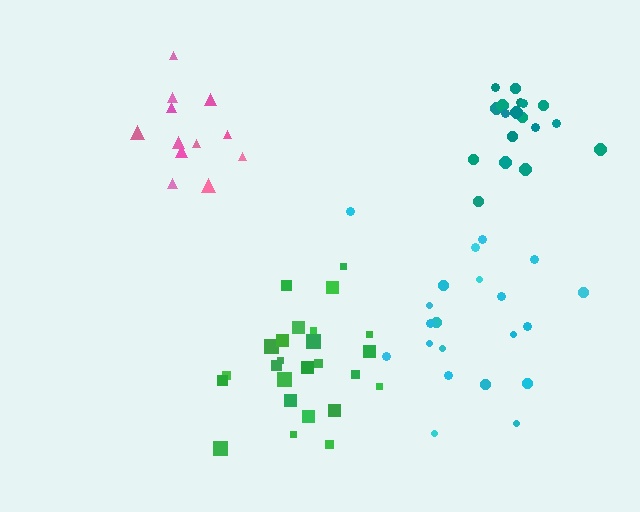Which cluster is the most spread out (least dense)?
Cyan.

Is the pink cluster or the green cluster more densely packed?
Pink.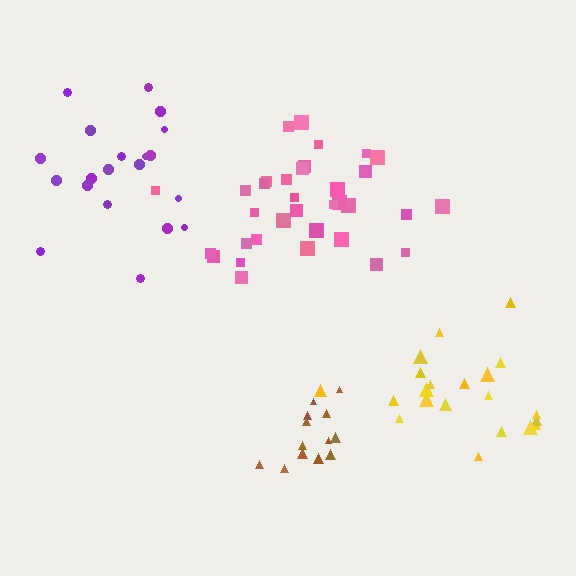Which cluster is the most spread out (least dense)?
Purple.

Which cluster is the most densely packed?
Brown.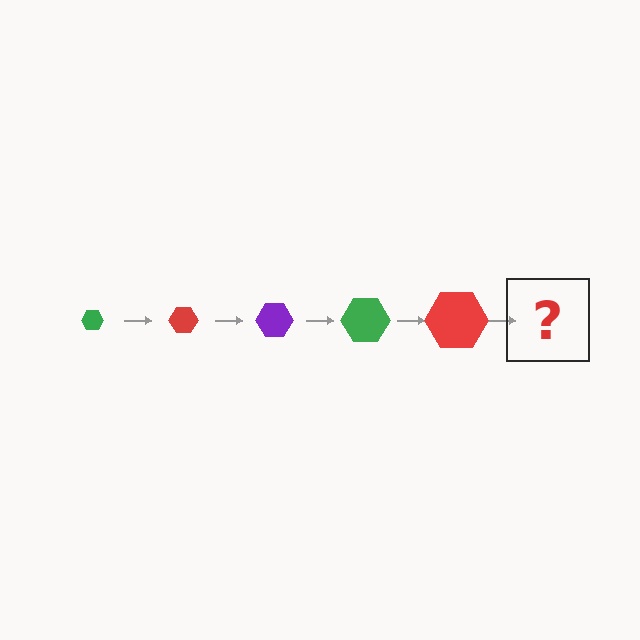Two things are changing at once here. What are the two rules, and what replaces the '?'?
The two rules are that the hexagon grows larger each step and the color cycles through green, red, and purple. The '?' should be a purple hexagon, larger than the previous one.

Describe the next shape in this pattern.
It should be a purple hexagon, larger than the previous one.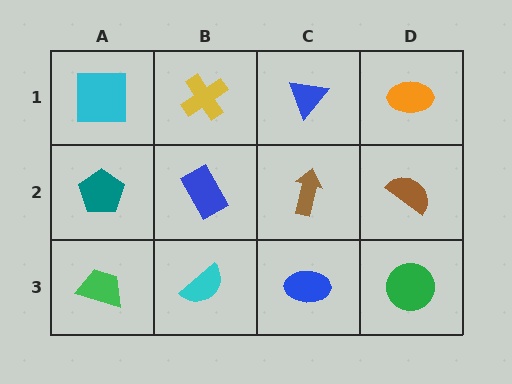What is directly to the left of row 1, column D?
A blue triangle.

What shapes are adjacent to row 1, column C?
A brown arrow (row 2, column C), a yellow cross (row 1, column B), an orange ellipse (row 1, column D).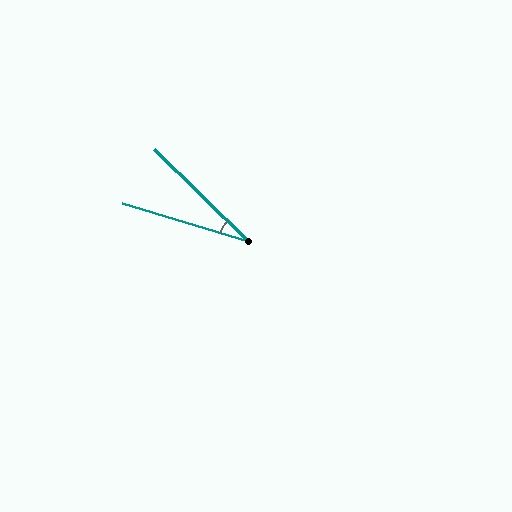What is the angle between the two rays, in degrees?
Approximately 28 degrees.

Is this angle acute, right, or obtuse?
It is acute.